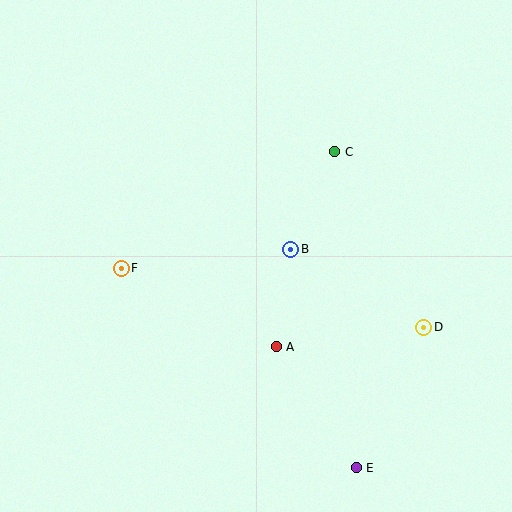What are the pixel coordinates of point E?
Point E is at (356, 468).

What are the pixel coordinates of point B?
Point B is at (290, 249).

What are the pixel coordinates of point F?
Point F is at (121, 268).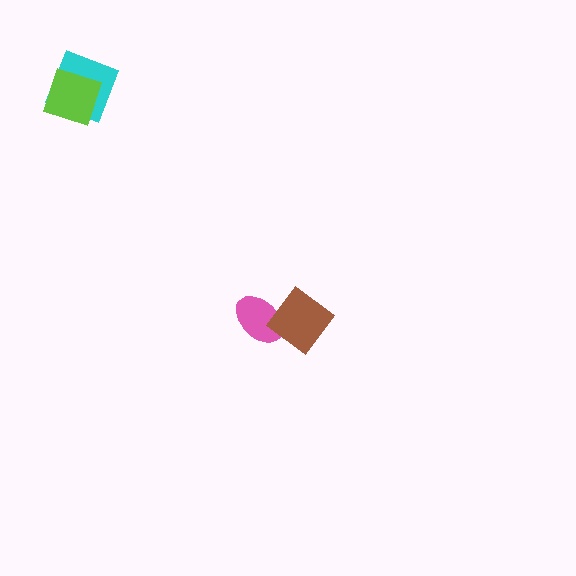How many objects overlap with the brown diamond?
1 object overlaps with the brown diamond.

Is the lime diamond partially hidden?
No, no other shape covers it.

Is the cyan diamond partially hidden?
Yes, it is partially covered by another shape.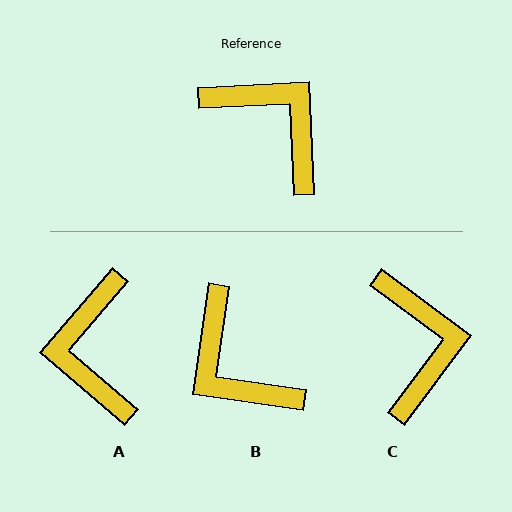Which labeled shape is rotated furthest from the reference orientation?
B, about 169 degrees away.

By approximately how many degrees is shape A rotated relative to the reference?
Approximately 137 degrees counter-clockwise.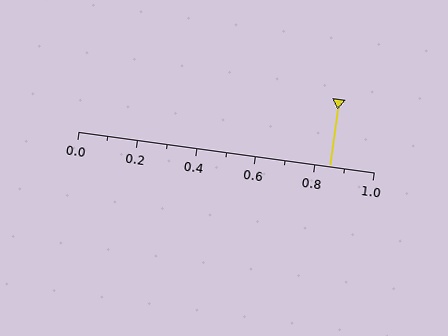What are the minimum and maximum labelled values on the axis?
The axis runs from 0.0 to 1.0.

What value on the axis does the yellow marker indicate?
The marker indicates approximately 0.85.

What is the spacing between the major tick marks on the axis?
The major ticks are spaced 0.2 apart.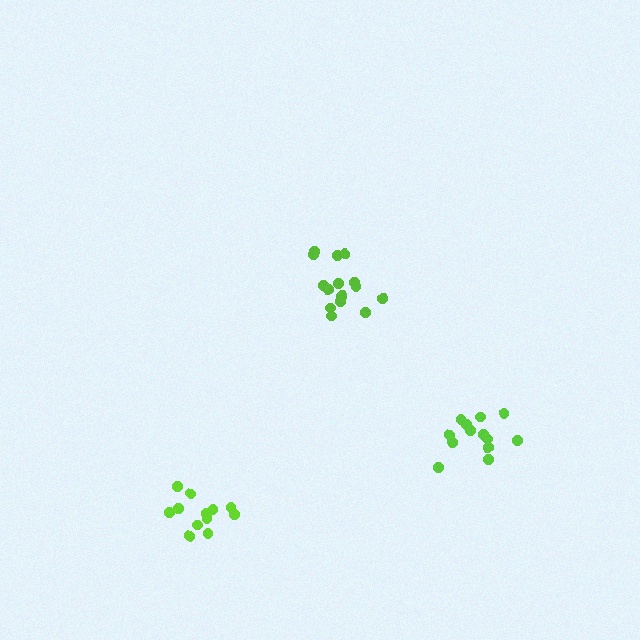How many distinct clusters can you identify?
There are 3 distinct clusters.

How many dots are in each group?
Group 1: 12 dots, Group 2: 13 dots, Group 3: 15 dots (40 total).